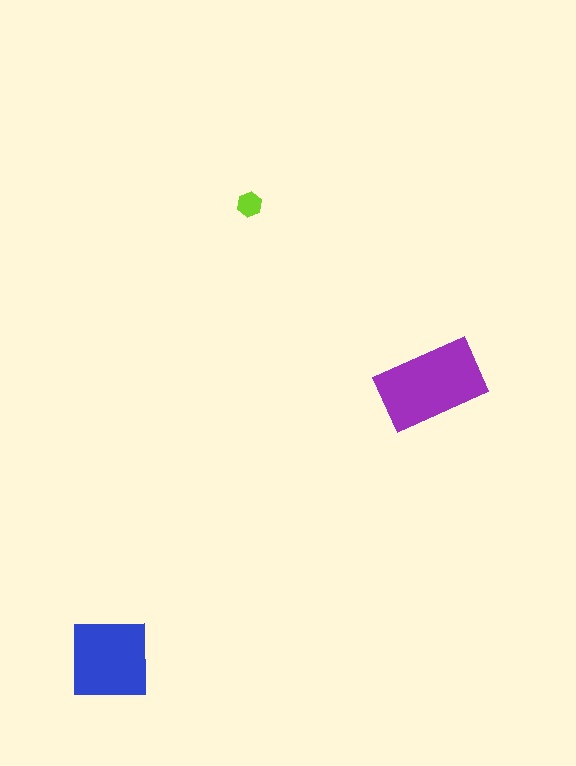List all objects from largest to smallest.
The purple rectangle, the blue square, the lime hexagon.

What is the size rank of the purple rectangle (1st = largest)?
1st.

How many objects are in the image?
There are 3 objects in the image.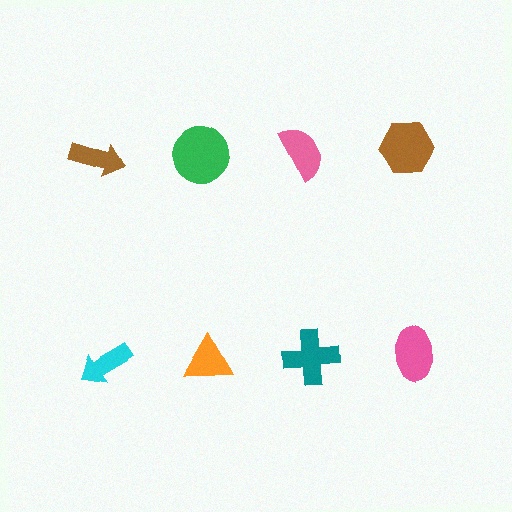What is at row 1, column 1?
A brown arrow.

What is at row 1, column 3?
A pink semicircle.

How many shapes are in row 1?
4 shapes.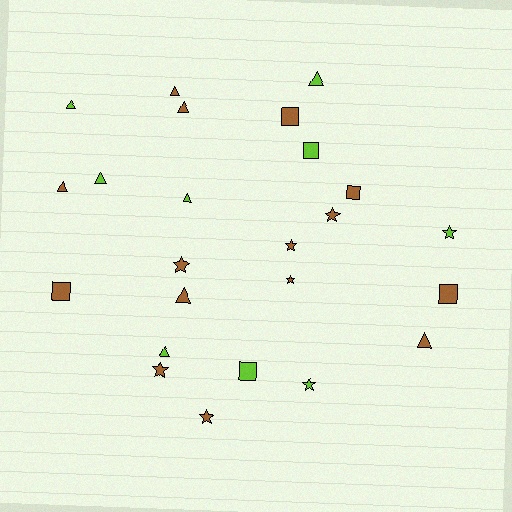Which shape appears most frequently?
Triangle, with 10 objects.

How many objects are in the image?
There are 24 objects.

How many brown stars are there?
There are 6 brown stars.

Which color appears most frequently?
Brown, with 15 objects.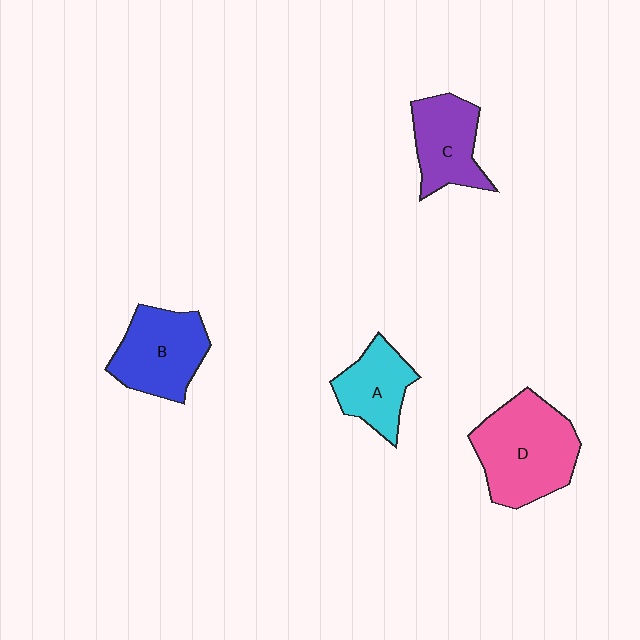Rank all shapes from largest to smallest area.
From largest to smallest: D (pink), B (blue), C (purple), A (cyan).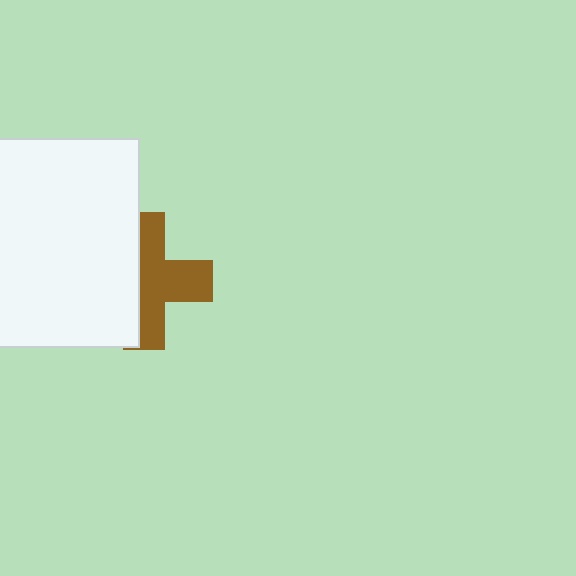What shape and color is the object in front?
The object in front is a white rectangle.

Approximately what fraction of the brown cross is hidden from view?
Roughly 43% of the brown cross is hidden behind the white rectangle.